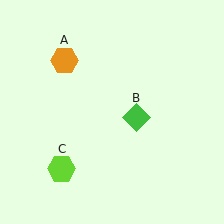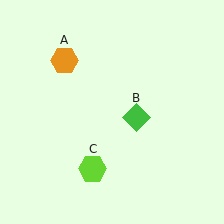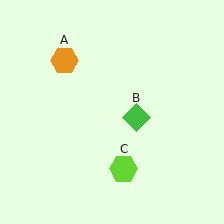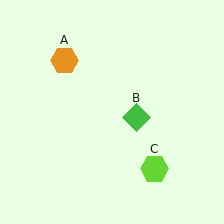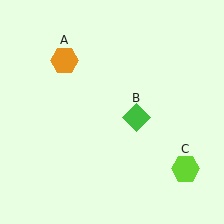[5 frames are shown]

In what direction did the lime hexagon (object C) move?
The lime hexagon (object C) moved right.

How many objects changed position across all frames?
1 object changed position: lime hexagon (object C).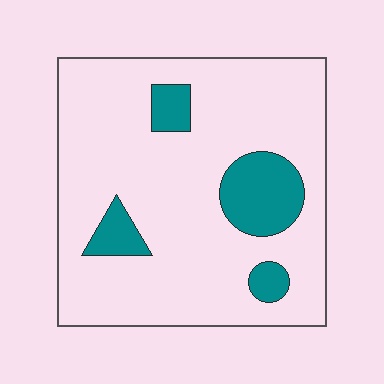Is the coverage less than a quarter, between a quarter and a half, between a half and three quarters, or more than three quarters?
Less than a quarter.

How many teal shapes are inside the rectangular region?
4.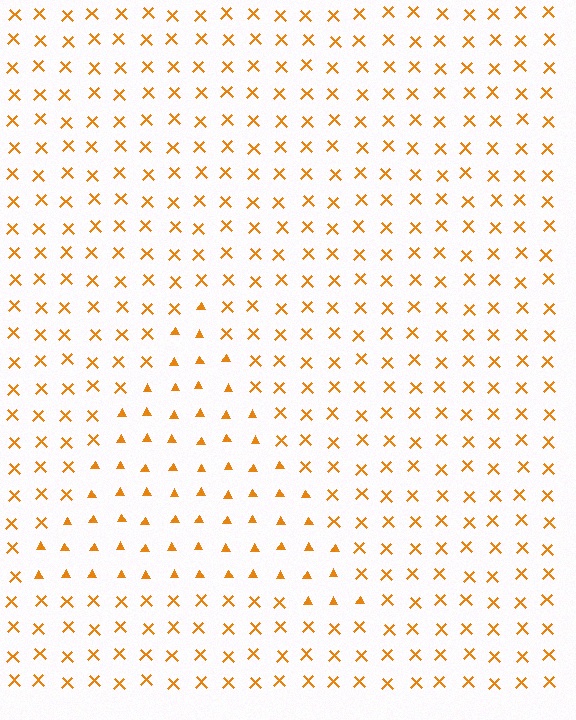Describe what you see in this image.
The image is filled with small orange elements arranged in a uniform grid. A triangle-shaped region contains triangles, while the surrounding area contains X marks. The boundary is defined purely by the change in element shape.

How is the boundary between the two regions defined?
The boundary is defined by a change in element shape: triangles inside vs. X marks outside. All elements share the same color and spacing.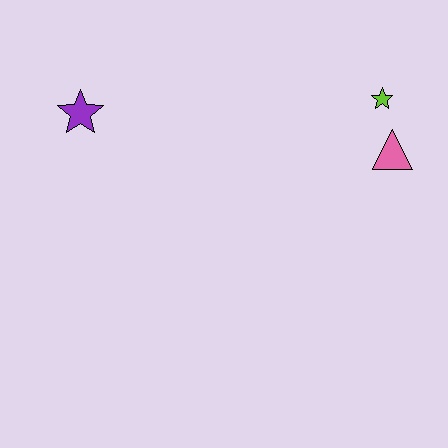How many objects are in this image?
There are 3 objects.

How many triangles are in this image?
There is 1 triangle.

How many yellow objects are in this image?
There are no yellow objects.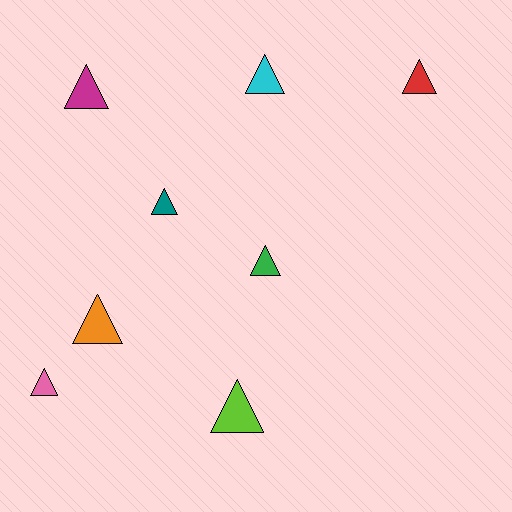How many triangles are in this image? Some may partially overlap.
There are 8 triangles.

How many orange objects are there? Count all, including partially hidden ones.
There is 1 orange object.